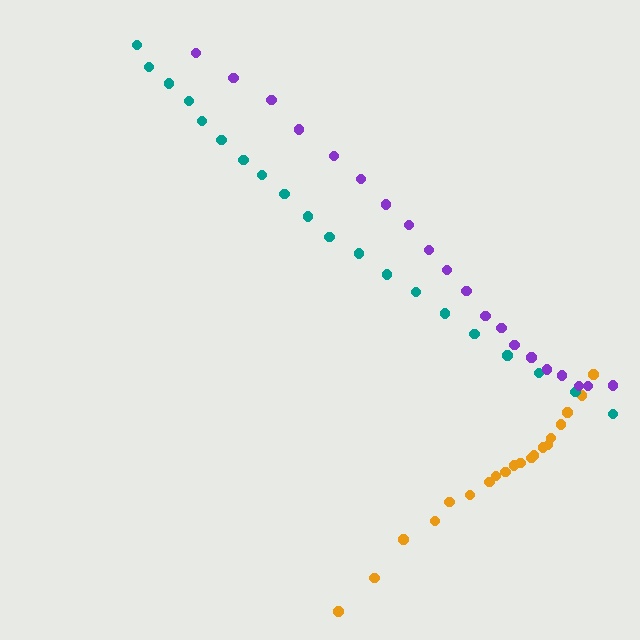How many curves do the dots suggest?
There are 3 distinct paths.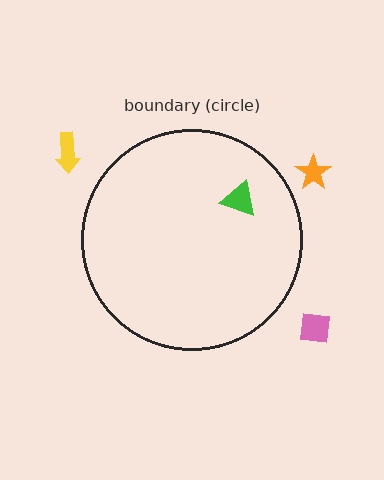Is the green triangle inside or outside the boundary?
Inside.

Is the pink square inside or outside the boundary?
Outside.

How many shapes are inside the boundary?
1 inside, 3 outside.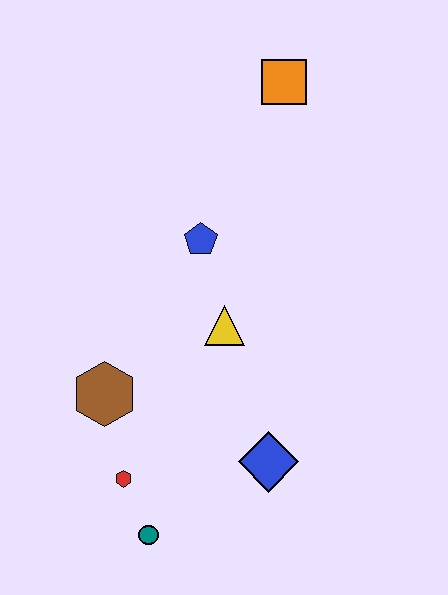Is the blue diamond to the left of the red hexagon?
No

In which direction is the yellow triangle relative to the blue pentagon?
The yellow triangle is below the blue pentagon.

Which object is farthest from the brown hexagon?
The orange square is farthest from the brown hexagon.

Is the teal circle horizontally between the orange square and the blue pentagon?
No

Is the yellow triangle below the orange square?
Yes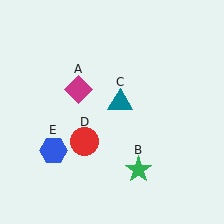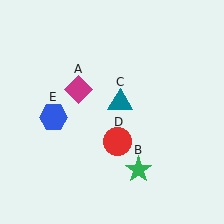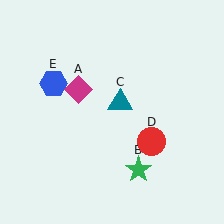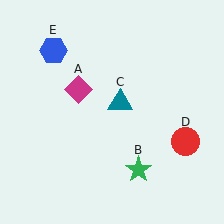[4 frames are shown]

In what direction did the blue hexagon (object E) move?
The blue hexagon (object E) moved up.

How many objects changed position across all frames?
2 objects changed position: red circle (object D), blue hexagon (object E).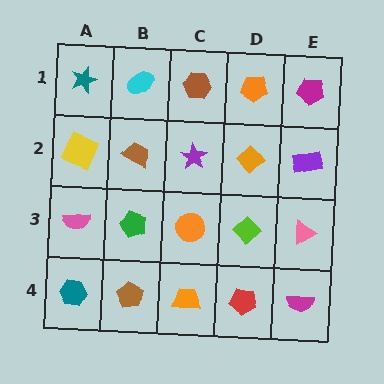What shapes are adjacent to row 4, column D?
A lime diamond (row 3, column D), an orange trapezoid (row 4, column C), a magenta semicircle (row 4, column E).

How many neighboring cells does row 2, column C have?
4.